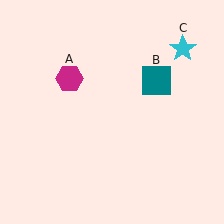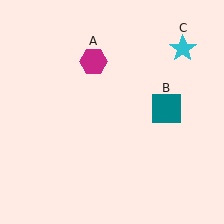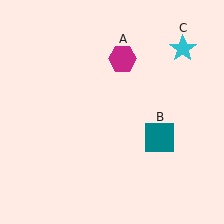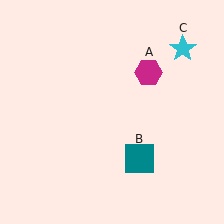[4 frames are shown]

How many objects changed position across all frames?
2 objects changed position: magenta hexagon (object A), teal square (object B).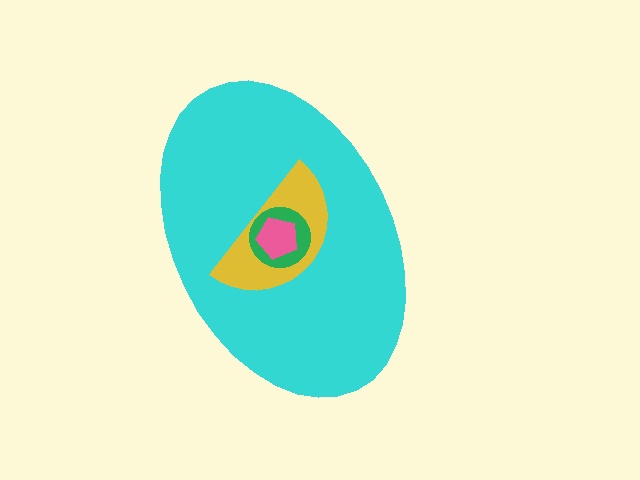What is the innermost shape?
The pink pentagon.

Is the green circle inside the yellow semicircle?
Yes.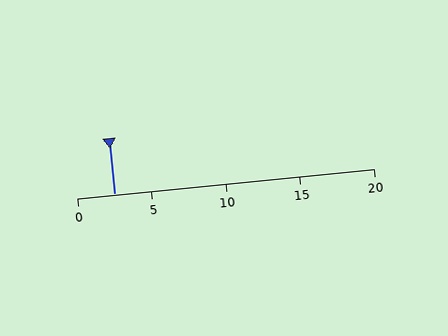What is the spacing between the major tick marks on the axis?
The major ticks are spaced 5 apart.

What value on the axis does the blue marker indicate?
The marker indicates approximately 2.5.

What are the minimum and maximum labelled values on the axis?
The axis runs from 0 to 20.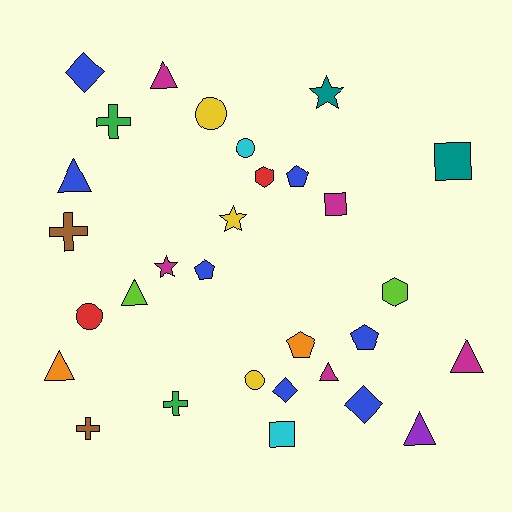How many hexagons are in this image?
There are 2 hexagons.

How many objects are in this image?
There are 30 objects.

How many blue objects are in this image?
There are 7 blue objects.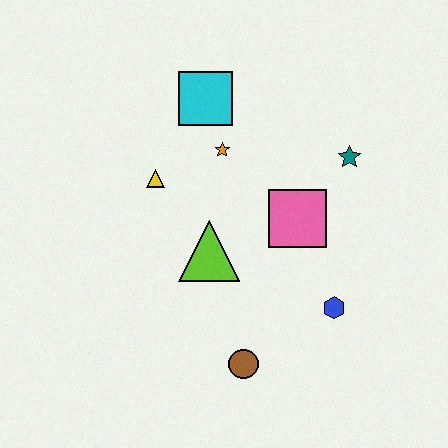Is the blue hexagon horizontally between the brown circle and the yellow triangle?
No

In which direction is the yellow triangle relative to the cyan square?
The yellow triangle is below the cyan square.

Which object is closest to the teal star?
The pink square is closest to the teal star.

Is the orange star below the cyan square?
Yes